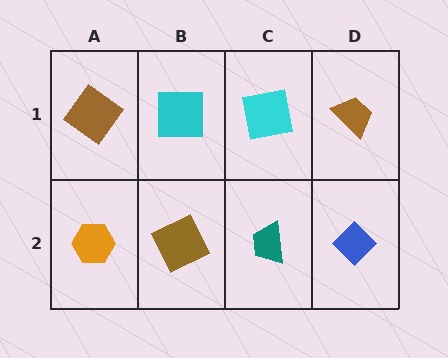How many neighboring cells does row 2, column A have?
2.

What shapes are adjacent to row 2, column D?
A brown trapezoid (row 1, column D), a teal trapezoid (row 2, column C).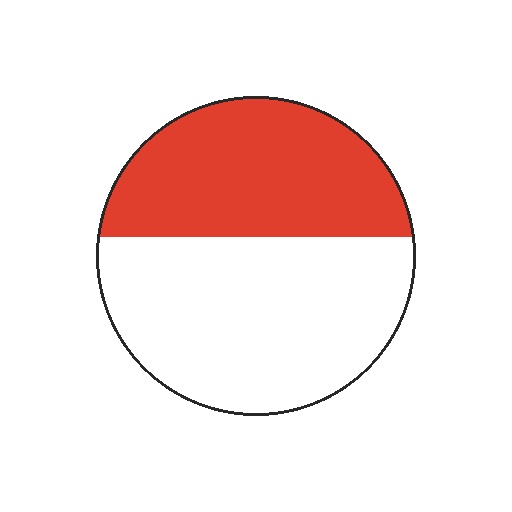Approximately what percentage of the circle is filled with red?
Approximately 40%.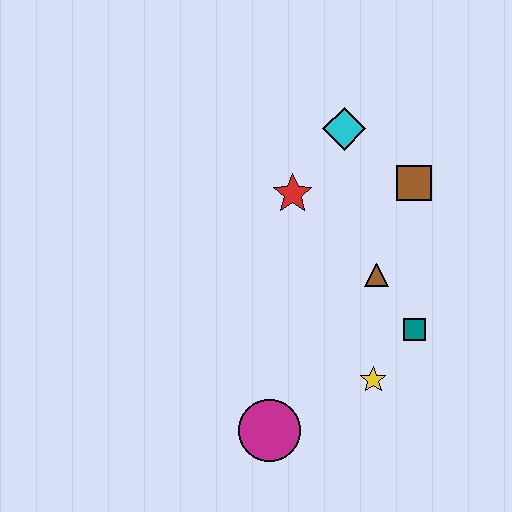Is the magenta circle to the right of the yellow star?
No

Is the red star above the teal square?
Yes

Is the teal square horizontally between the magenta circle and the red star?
No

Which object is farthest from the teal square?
The cyan diamond is farthest from the teal square.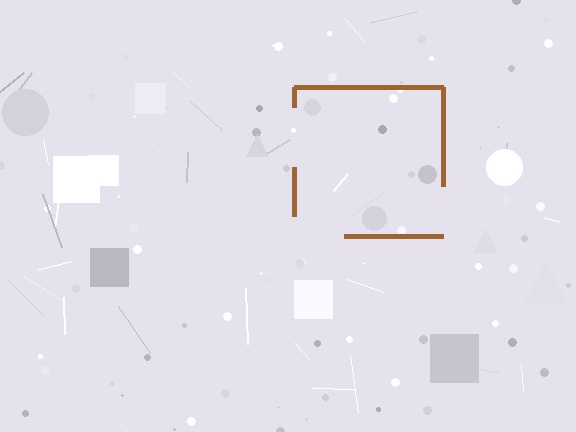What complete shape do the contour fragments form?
The contour fragments form a square.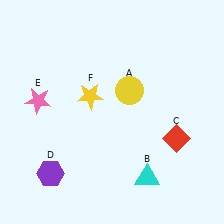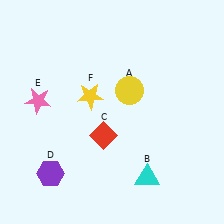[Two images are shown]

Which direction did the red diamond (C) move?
The red diamond (C) moved left.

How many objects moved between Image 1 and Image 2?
1 object moved between the two images.